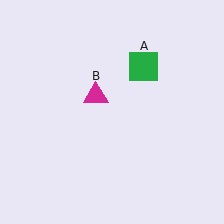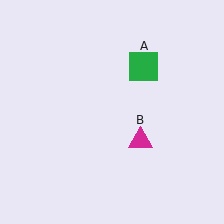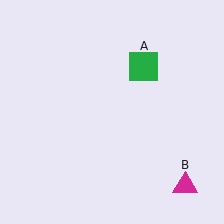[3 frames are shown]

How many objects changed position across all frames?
1 object changed position: magenta triangle (object B).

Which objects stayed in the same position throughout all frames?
Green square (object A) remained stationary.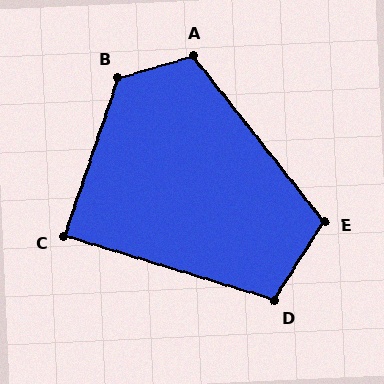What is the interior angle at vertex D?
Approximately 106 degrees (obtuse).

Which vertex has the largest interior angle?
B, at approximately 125 degrees.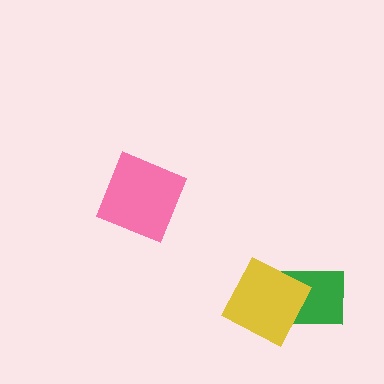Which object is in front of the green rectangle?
The yellow square is in front of the green rectangle.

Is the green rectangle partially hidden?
Yes, it is partially covered by another shape.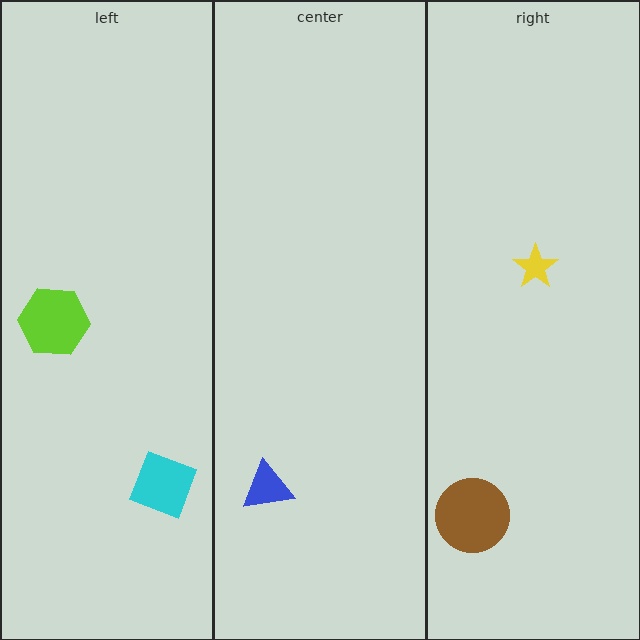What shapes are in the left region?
The cyan square, the lime hexagon.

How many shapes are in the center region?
1.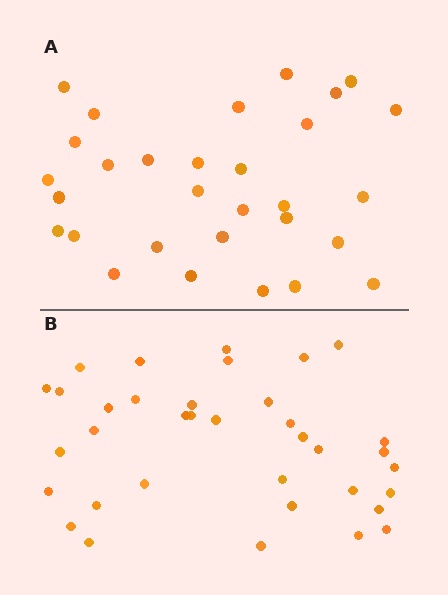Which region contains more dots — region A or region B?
Region B (the bottom region) has more dots.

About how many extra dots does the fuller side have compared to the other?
Region B has about 6 more dots than region A.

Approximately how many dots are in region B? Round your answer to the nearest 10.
About 40 dots. (The exact count is 36, which rounds to 40.)